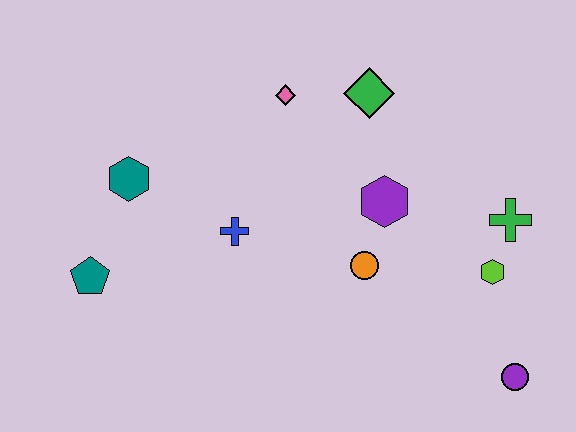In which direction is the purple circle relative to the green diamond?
The purple circle is below the green diamond.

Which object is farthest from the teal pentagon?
The purple circle is farthest from the teal pentagon.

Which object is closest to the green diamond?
The pink diamond is closest to the green diamond.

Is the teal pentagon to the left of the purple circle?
Yes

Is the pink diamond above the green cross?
Yes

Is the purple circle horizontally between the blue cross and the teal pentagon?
No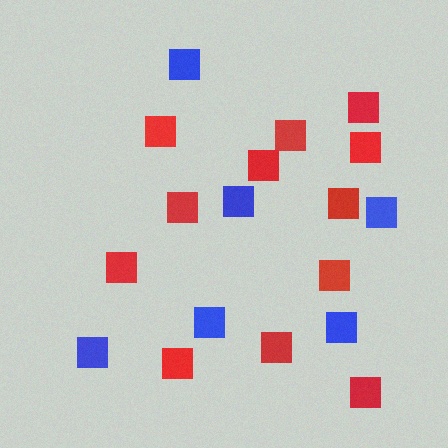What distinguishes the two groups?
There are 2 groups: one group of red squares (12) and one group of blue squares (6).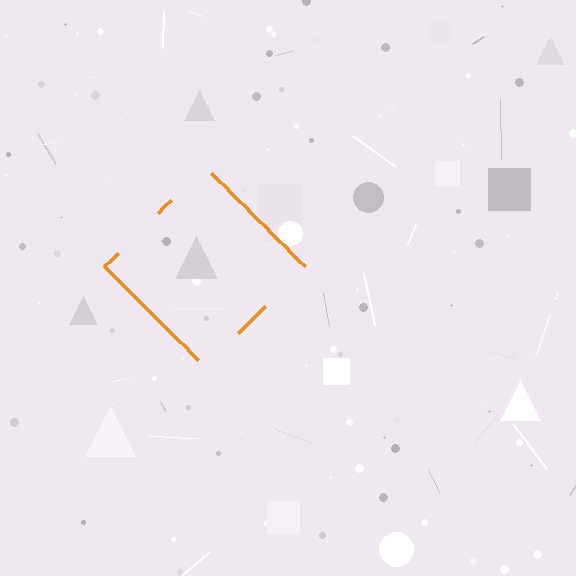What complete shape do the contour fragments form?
The contour fragments form a diamond.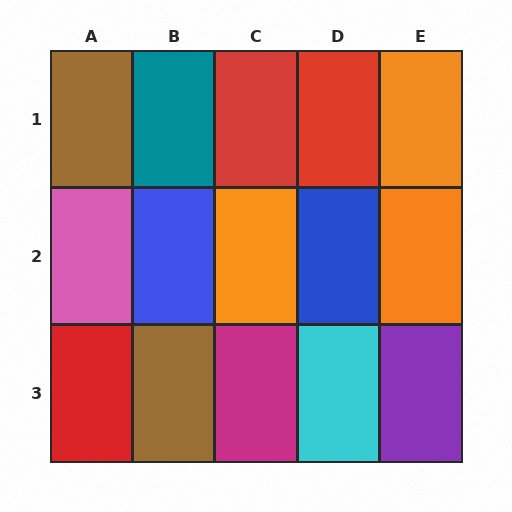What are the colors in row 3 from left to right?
Red, brown, magenta, cyan, purple.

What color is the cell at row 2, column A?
Pink.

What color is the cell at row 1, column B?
Teal.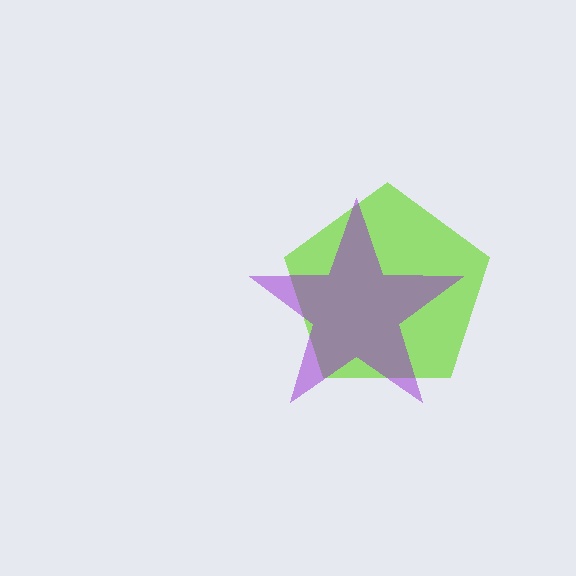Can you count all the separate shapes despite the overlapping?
Yes, there are 2 separate shapes.